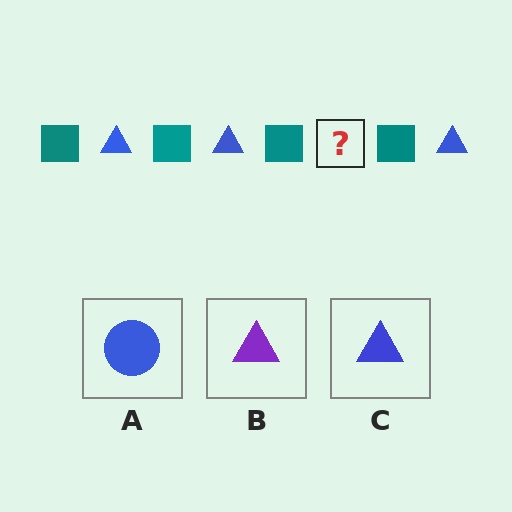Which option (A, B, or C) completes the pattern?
C.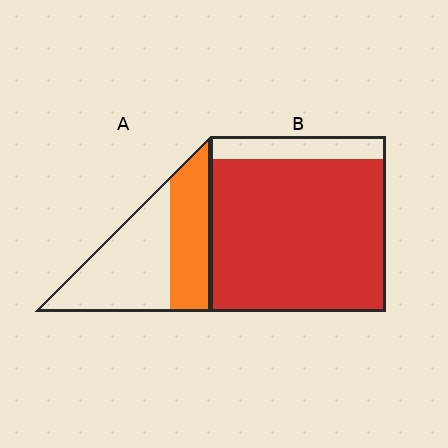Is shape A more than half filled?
No.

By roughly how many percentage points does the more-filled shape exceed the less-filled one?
By roughly 45 percentage points (B over A).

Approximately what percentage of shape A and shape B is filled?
A is approximately 40% and B is approximately 85%.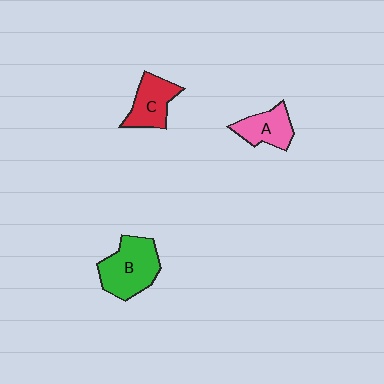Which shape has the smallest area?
Shape A (pink).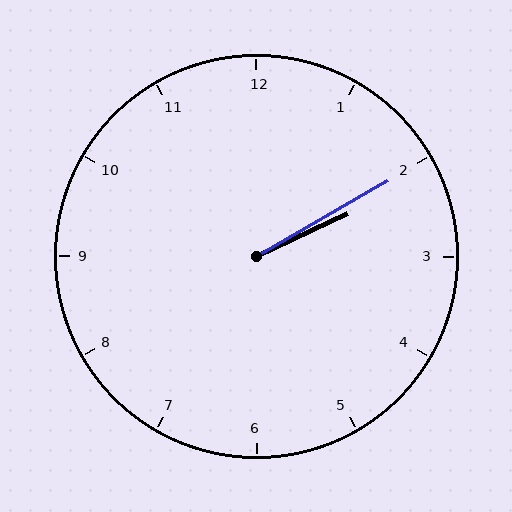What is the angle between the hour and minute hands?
Approximately 5 degrees.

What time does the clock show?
2:10.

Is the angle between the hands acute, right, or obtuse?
It is acute.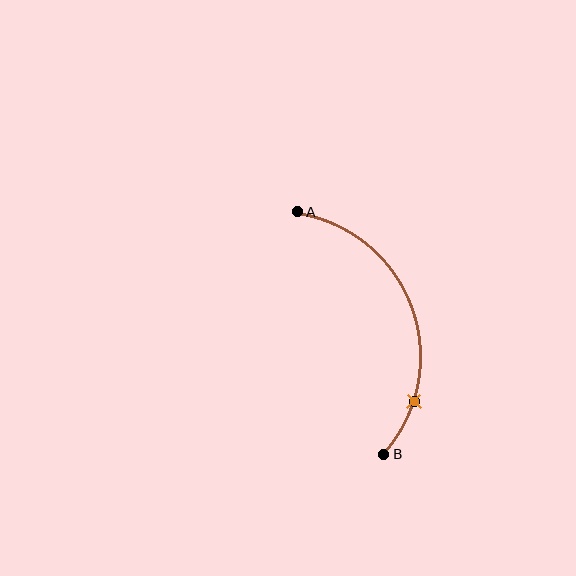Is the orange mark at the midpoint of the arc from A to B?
No. The orange mark lies on the arc but is closer to endpoint B. The arc midpoint would be at the point on the curve equidistant along the arc from both A and B.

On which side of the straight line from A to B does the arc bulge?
The arc bulges to the right of the straight line connecting A and B.